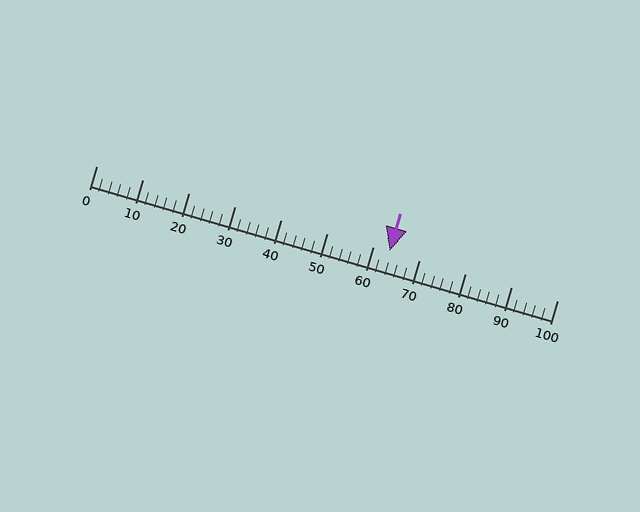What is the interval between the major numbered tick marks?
The major tick marks are spaced 10 units apart.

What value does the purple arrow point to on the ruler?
The purple arrow points to approximately 64.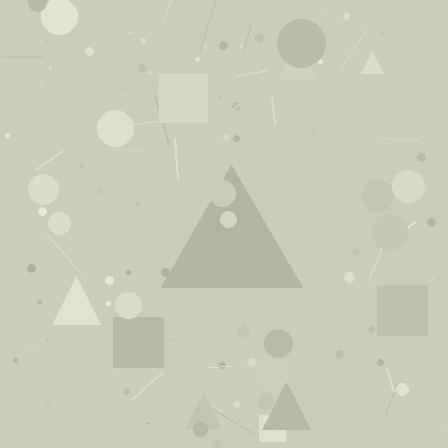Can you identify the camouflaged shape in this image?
The camouflaged shape is a triangle.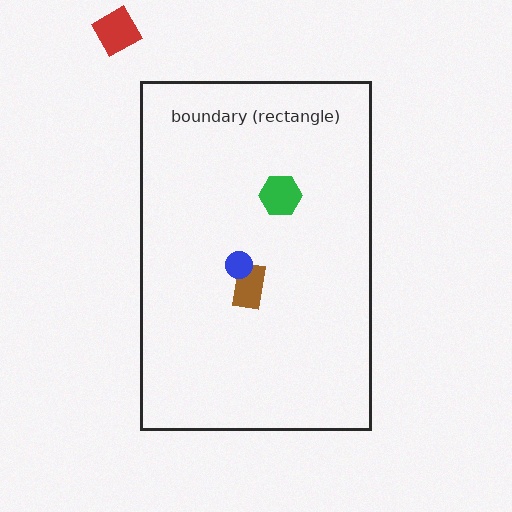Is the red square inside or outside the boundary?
Outside.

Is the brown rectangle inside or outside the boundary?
Inside.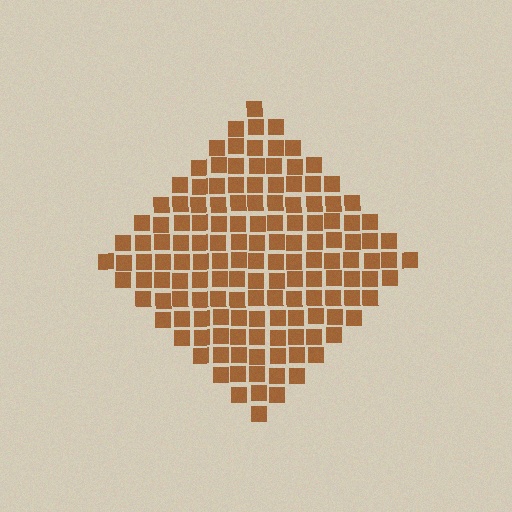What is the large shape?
The large shape is a diamond.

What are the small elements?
The small elements are squares.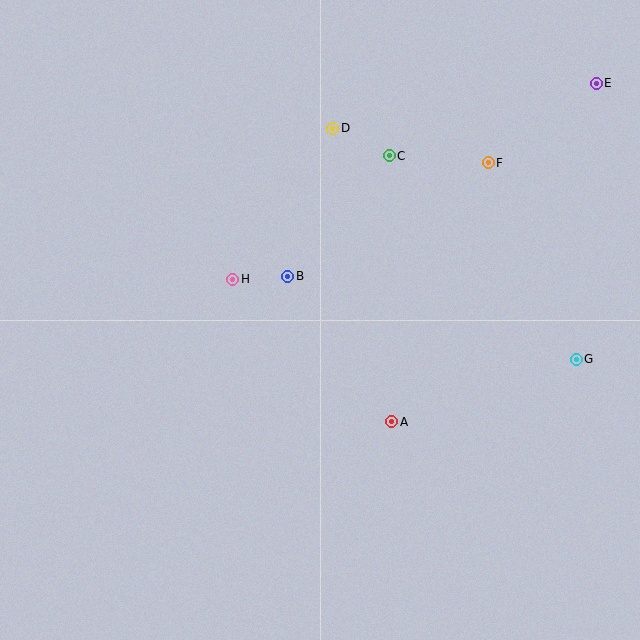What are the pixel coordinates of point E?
Point E is at (596, 83).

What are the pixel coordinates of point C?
Point C is at (389, 156).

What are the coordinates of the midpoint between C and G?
The midpoint between C and G is at (483, 258).